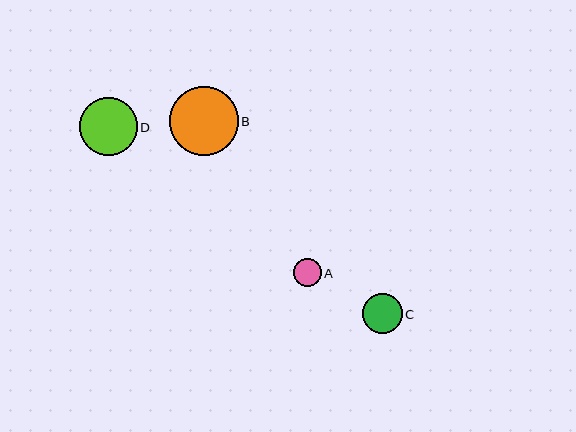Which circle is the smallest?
Circle A is the smallest with a size of approximately 28 pixels.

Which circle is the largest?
Circle B is the largest with a size of approximately 69 pixels.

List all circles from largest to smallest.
From largest to smallest: B, D, C, A.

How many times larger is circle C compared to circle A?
Circle C is approximately 1.4 times the size of circle A.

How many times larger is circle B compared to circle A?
Circle B is approximately 2.4 times the size of circle A.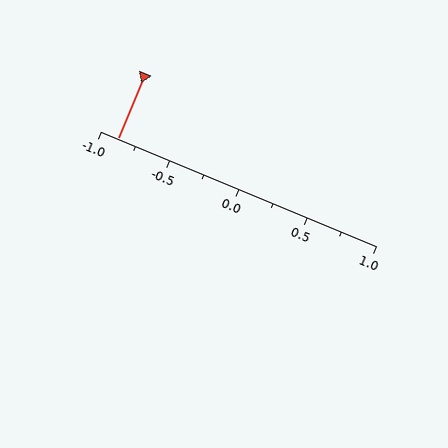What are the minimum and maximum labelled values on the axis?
The axis runs from -1.0 to 1.0.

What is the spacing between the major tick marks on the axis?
The major ticks are spaced 0.5 apart.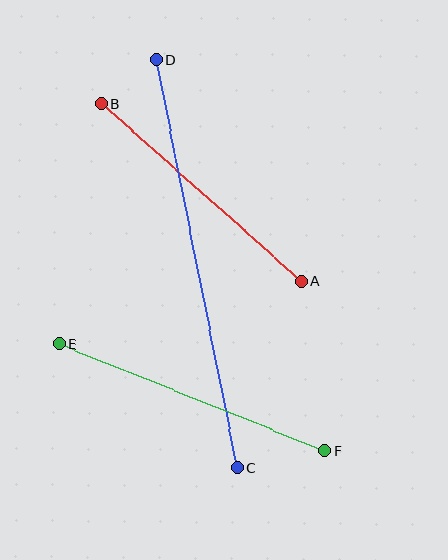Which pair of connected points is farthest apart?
Points C and D are farthest apart.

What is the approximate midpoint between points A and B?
The midpoint is at approximately (201, 192) pixels.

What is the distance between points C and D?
The distance is approximately 416 pixels.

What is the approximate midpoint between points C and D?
The midpoint is at approximately (197, 264) pixels.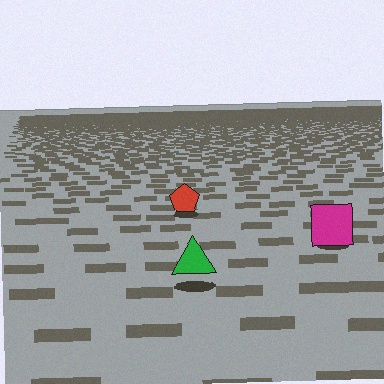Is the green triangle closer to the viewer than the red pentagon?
Yes. The green triangle is closer — you can tell from the texture gradient: the ground texture is coarser near it.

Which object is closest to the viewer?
The green triangle is closest. The texture marks near it are larger and more spread out.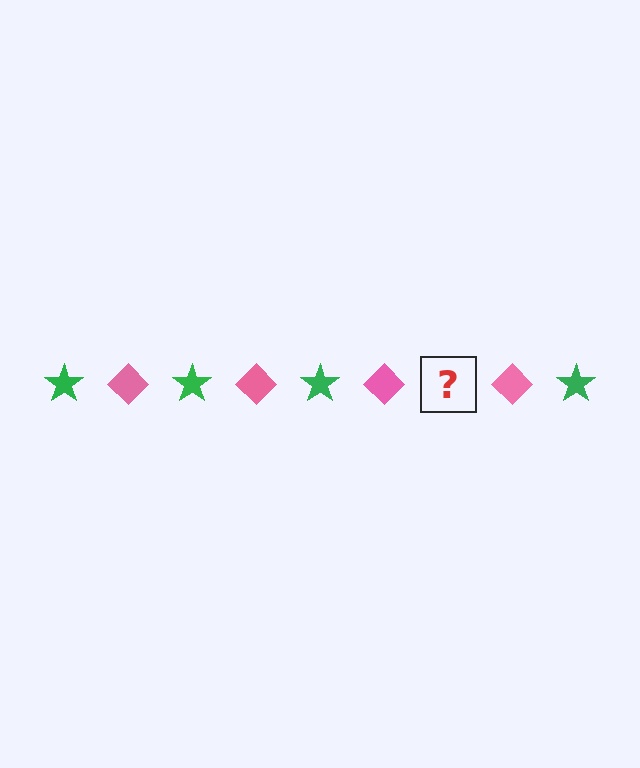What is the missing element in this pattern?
The missing element is a green star.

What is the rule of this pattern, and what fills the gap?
The rule is that the pattern alternates between green star and pink diamond. The gap should be filled with a green star.